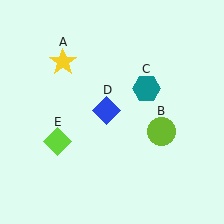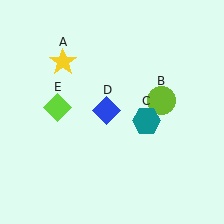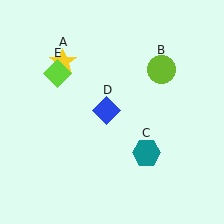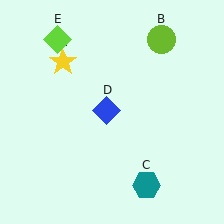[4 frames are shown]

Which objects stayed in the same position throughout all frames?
Yellow star (object A) and blue diamond (object D) remained stationary.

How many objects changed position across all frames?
3 objects changed position: lime circle (object B), teal hexagon (object C), lime diamond (object E).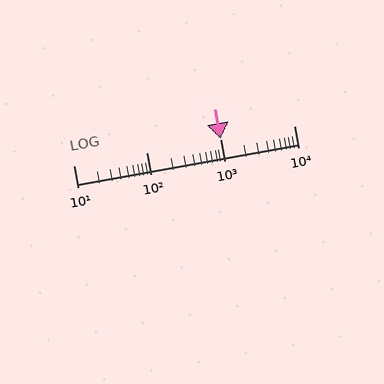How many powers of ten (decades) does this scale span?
The scale spans 3 decades, from 10 to 10000.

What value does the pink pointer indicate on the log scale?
The pointer indicates approximately 1000.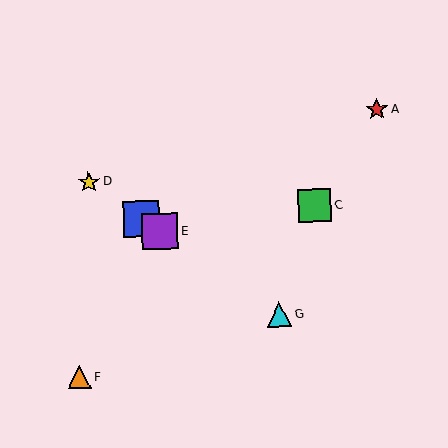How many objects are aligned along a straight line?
4 objects (B, D, E, G) are aligned along a straight line.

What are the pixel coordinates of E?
Object E is at (160, 232).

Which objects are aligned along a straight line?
Objects B, D, E, G are aligned along a straight line.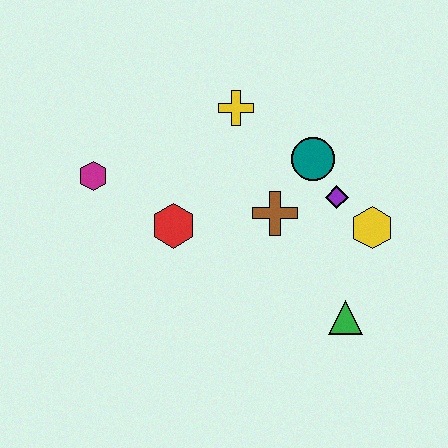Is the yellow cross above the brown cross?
Yes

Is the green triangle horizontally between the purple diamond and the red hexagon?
No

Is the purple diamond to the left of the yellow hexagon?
Yes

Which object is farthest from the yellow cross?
The green triangle is farthest from the yellow cross.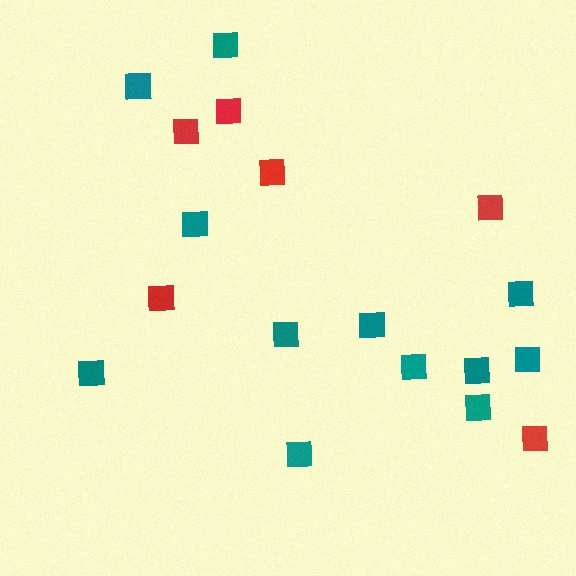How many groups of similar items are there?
There are 2 groups: one group of red squares (6) and one group of teal squares (12).